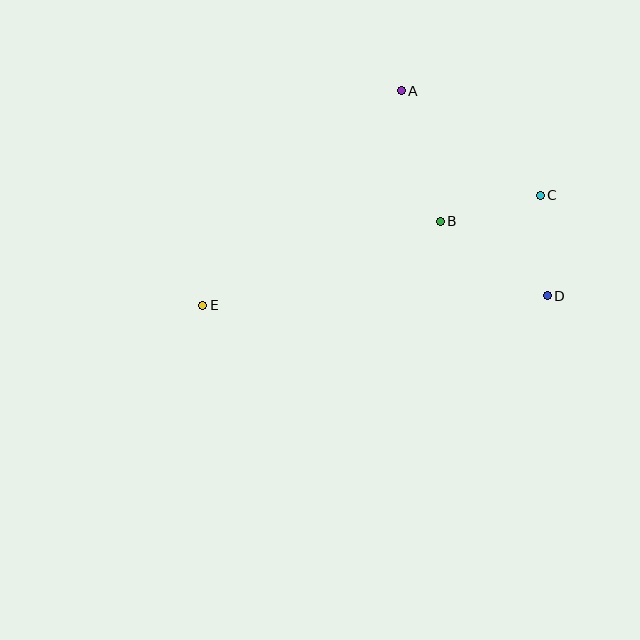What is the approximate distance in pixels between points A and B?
The distance between A and B is approximately 137 pixels.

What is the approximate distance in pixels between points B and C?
The distance between B and C is approximately 103 pixels.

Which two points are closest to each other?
Points C and D are closest to each other.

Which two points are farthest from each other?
Points C and E are farthest from each other.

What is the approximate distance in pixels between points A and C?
The distance between A and C is approximately 174 pixels.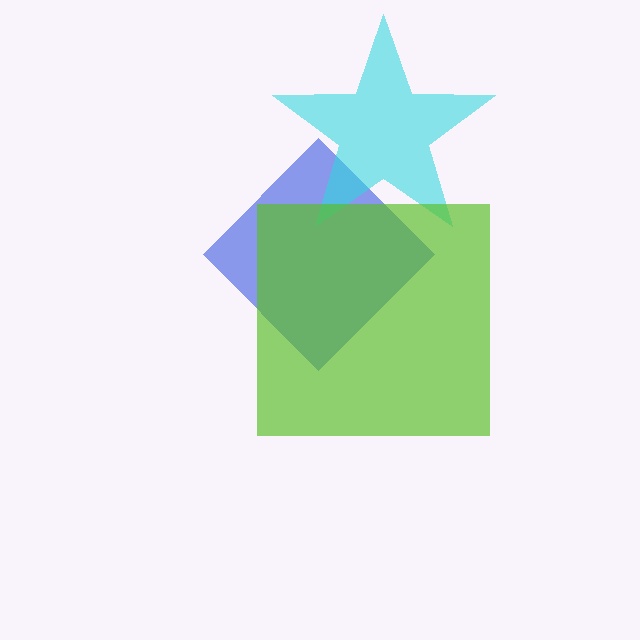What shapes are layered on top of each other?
The layered shapes are: a blue diamond, a cyan star, a lime square.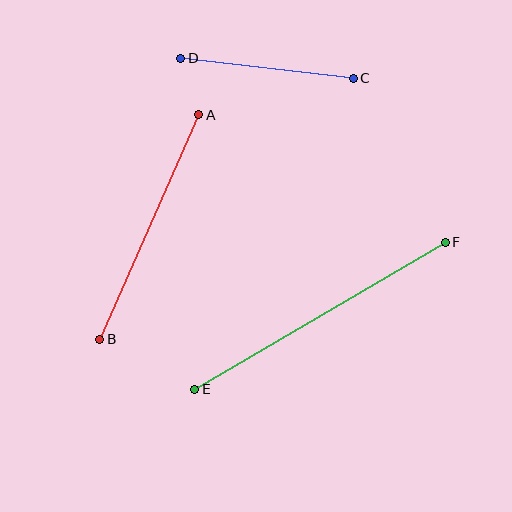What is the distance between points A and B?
The distance is approximately 245 pixels.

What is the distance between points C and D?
The distance is approximately 174 pixels.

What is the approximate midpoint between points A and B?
The midpoint is at approximately (149, 227) pixels.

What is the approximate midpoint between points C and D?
The midpoint is at approximately (267, 68) pixels.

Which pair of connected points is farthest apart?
Points E and F are farthest apart.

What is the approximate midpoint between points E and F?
The midpoint is at approximately (320, 316) pixels.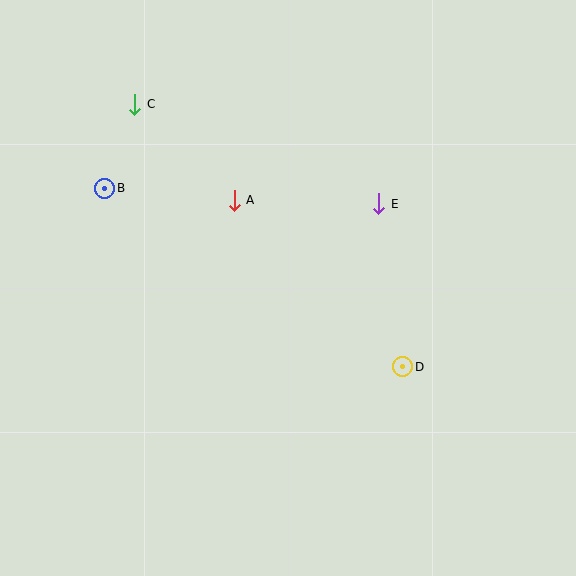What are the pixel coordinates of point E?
Point E is at (379, 204).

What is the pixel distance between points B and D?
The distance between B and D is 348 pixels.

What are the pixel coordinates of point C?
Point C is at (135, 104).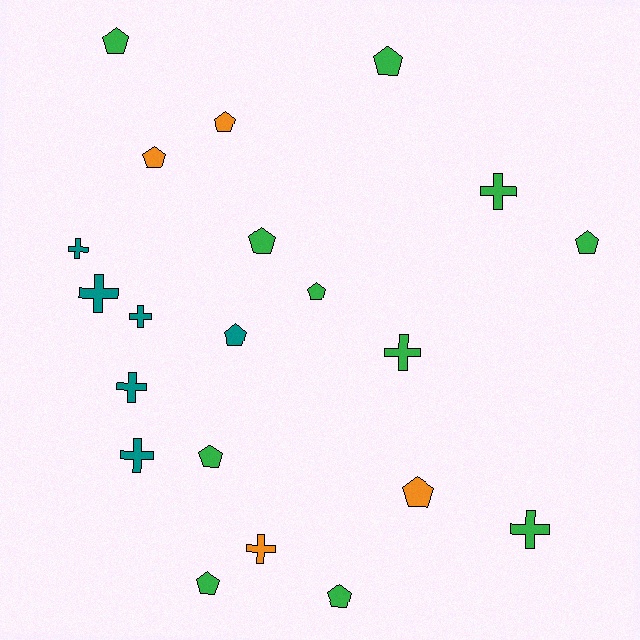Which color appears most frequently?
Green, with 11 objects.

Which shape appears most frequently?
Pentagon, with 12 objects.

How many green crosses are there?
There are 3 green crosses.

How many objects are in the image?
There are 21 objects.